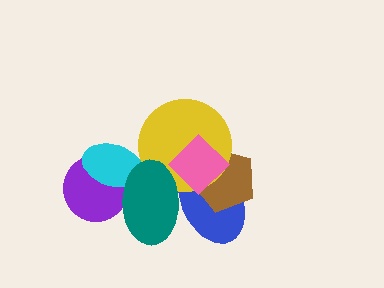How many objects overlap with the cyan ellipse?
2 objects overlap with the cyan ellipse.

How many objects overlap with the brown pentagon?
3 objects overlap with the brown pentagon.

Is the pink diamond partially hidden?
Yes, it is partially covered by another shape.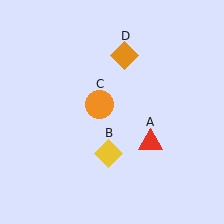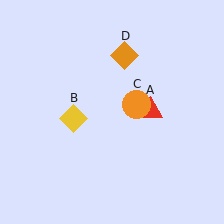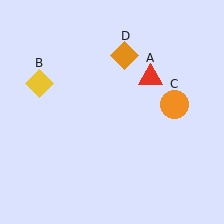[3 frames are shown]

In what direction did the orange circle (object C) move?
The orange circle (object C) moved right.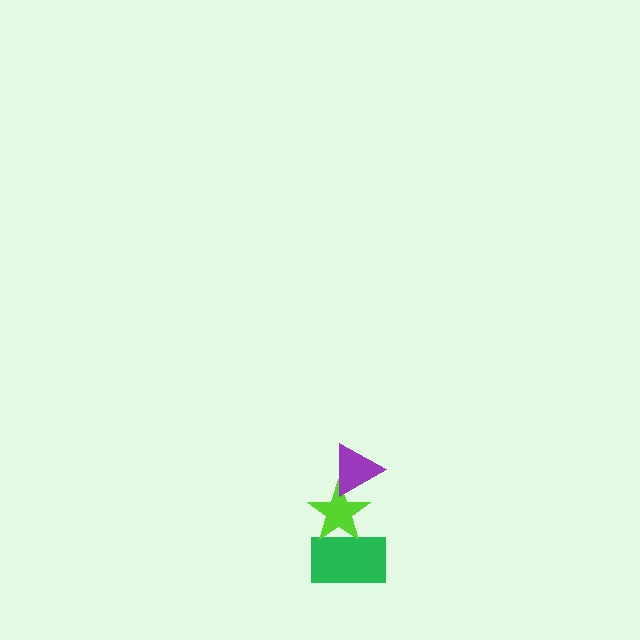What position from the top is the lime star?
The lime star is 2nd from the top.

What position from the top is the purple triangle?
The purple triangle is 1st from the top.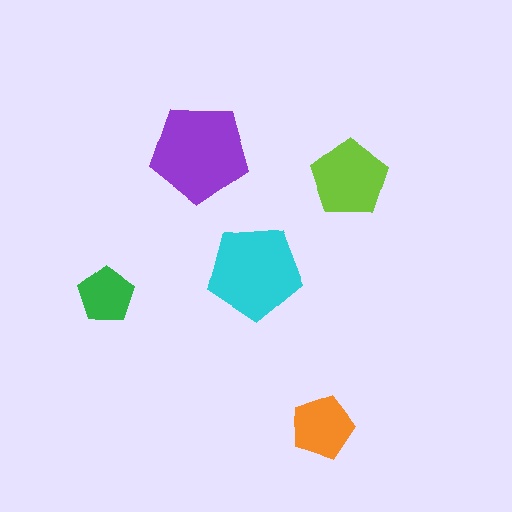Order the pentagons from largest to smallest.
the purple one, the cyan one, the lime one, the orange one, the green one.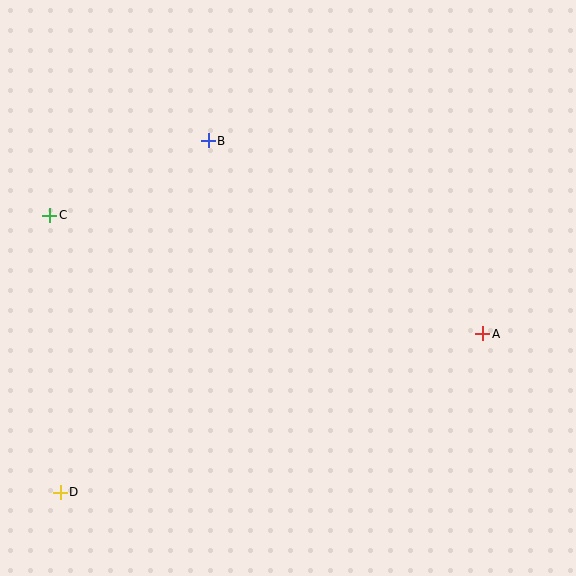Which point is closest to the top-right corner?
Point A is closest to the top-right corner.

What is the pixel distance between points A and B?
The distance between A and B is 335 pixels.